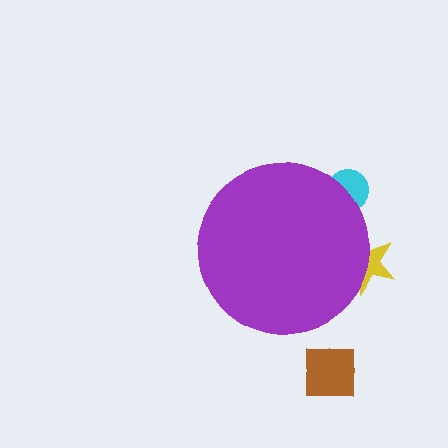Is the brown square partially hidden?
No, the brown square is fully visible.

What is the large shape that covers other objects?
A purple circle.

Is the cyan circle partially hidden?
Yes, the cyan circle is partially hidden behind the purple circle.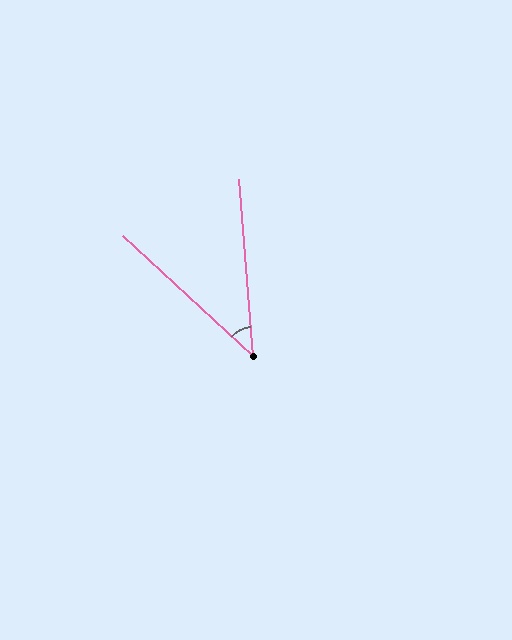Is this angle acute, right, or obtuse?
It is acute.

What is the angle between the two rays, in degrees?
Approximately 43 degrees.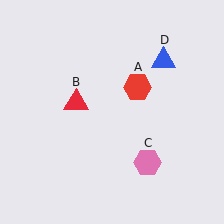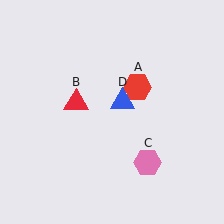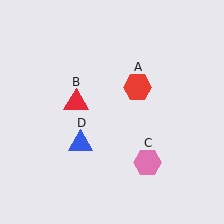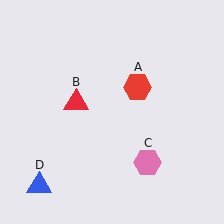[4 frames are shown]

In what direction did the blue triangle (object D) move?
The blue triangle (object D) moved down and to the left.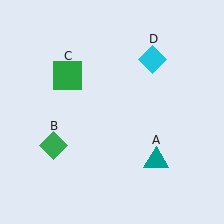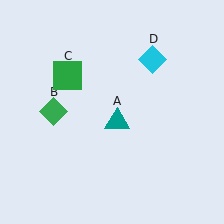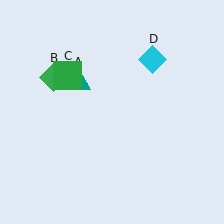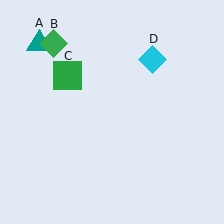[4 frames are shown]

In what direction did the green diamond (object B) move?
The green diamond (object B) moved up.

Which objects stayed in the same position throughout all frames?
Green square (object C) and cyan diamond (object D) remained stationary.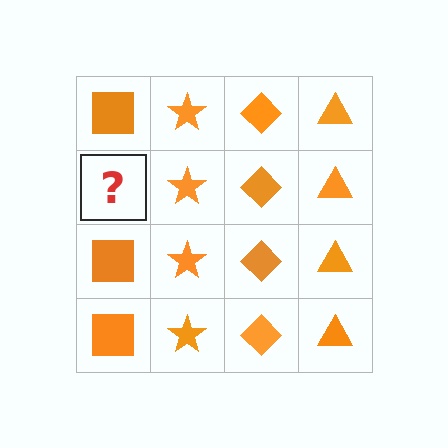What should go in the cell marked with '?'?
The missing cell should contain an orange square.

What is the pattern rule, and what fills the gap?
The rule is that each column has a consistent shape. The gap should be filled with an orange square.